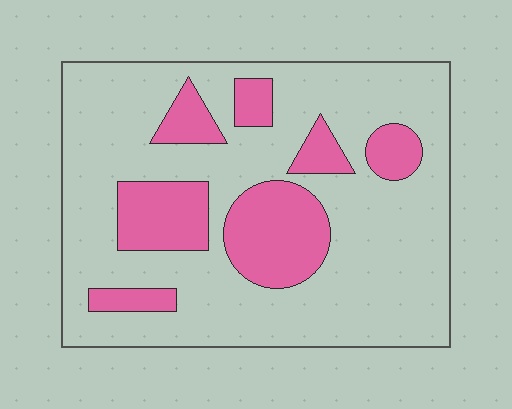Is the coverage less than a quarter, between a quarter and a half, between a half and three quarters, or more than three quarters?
Less than a quarter.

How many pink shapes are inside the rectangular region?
7.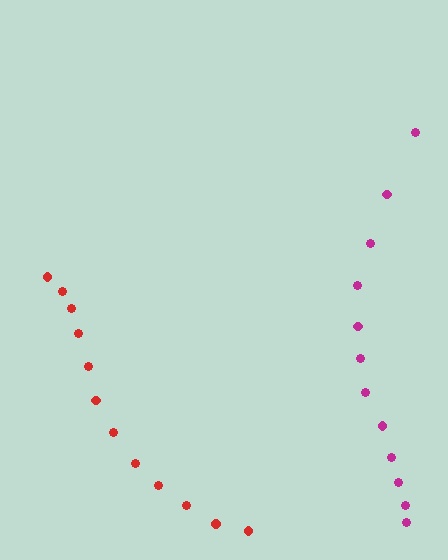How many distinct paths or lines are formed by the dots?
There are 2 distinct paths.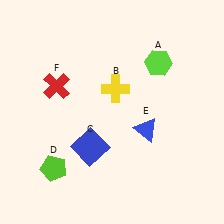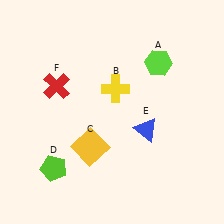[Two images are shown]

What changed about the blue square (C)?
In Image 1, C is blue. In Image 2, it changed to yellow.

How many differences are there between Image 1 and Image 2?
There is 1 difference between the two images.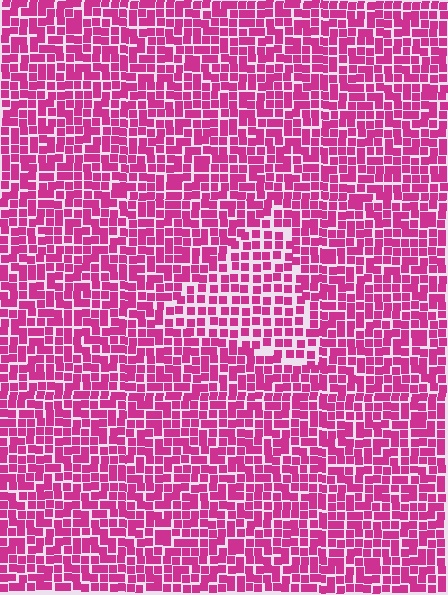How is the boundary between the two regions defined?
The boundary is defined by a change in element density (approximately 1.4x ratio). All elements are the same color, size, and shape.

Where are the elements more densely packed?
The elements are more densely packed outside the triangle boundary.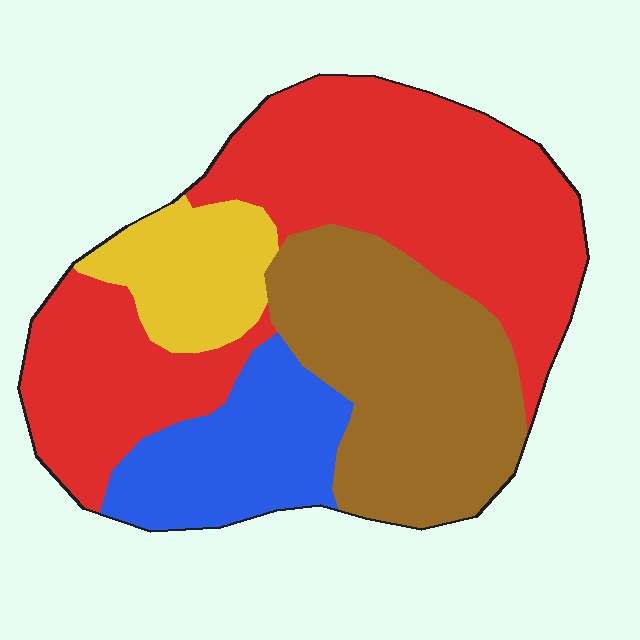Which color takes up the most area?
Red, at roughly 45%.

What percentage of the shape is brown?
Brown takes up about one quarter (1/4) of the shape.